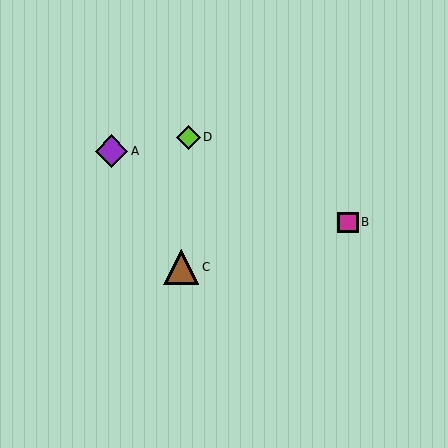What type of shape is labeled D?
Shape D is a lime diamond.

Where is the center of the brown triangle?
The center of the brown triangle is at (181, 267).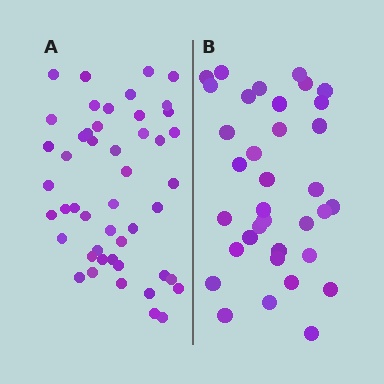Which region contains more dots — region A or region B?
Region A (the left region) has more dots.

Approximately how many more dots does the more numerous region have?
Region A has approximately 15 more dots than region B.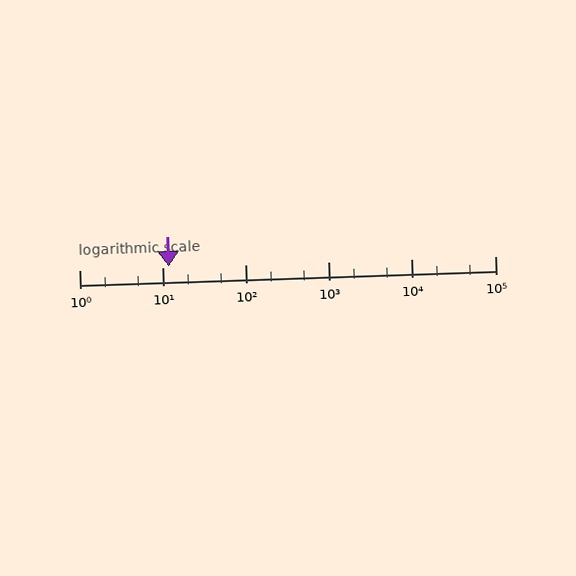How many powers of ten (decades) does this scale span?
The scale spans 5 decades, from 1 to 100000.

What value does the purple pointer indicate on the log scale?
The pointer indicates approximately 12.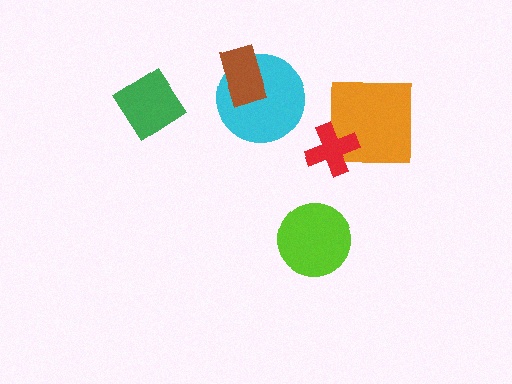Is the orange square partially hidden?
Yes, it is partially covered by another shape.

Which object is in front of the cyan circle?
The brown rectangle is in front of the cyan circle.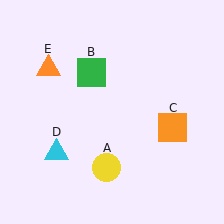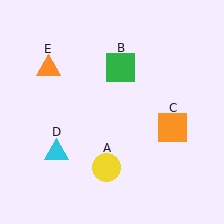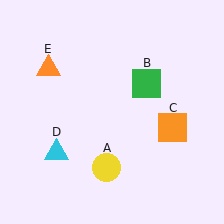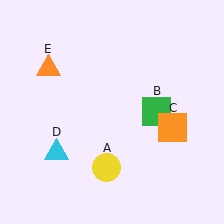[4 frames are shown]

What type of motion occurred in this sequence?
The green square (object B) rotated clockwise around the center of the scene.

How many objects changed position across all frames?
1 object changed position: green square (object B).